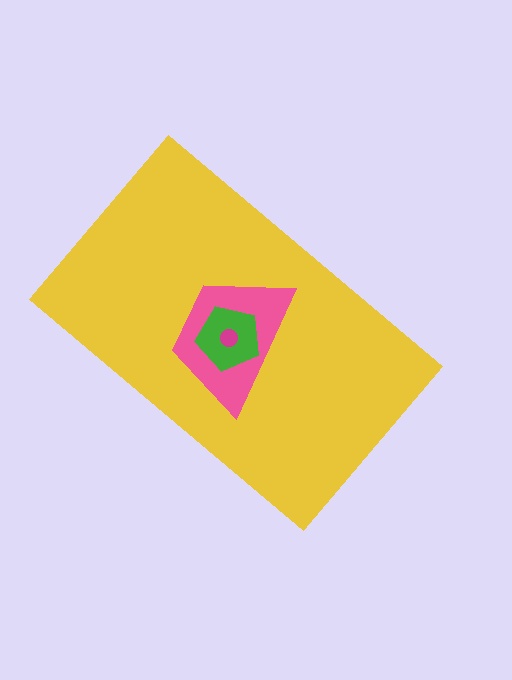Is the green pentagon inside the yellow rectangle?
Yes.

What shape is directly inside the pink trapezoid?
The green pentagon.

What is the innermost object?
The magenta circle.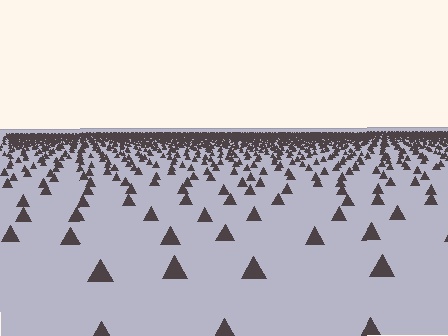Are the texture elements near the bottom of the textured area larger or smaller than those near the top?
Larger. Near the bottom, elements are closer to the viewer and appear at a bigger on-screen size.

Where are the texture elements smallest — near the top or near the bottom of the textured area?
Near the top.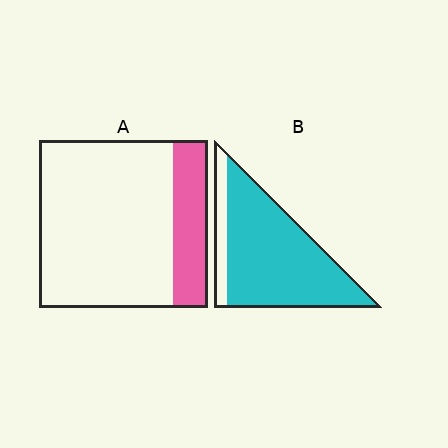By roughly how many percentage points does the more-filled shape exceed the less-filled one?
By roughly 65 percentage points (B over A).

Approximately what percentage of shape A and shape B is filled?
A is approximately 20% and B is approximately 85%.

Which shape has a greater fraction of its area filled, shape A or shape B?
Shape B.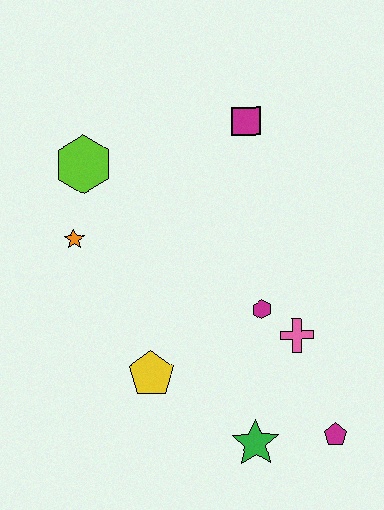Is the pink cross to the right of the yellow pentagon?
Yes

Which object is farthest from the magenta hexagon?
The lime hexagon is farthest from the magenta hexagon.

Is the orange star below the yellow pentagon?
No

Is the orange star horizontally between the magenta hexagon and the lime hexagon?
No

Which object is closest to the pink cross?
The magenta hexagon is closest to the pink cross.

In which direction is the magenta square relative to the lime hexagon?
The magenta square is to the right of the lime hexagon.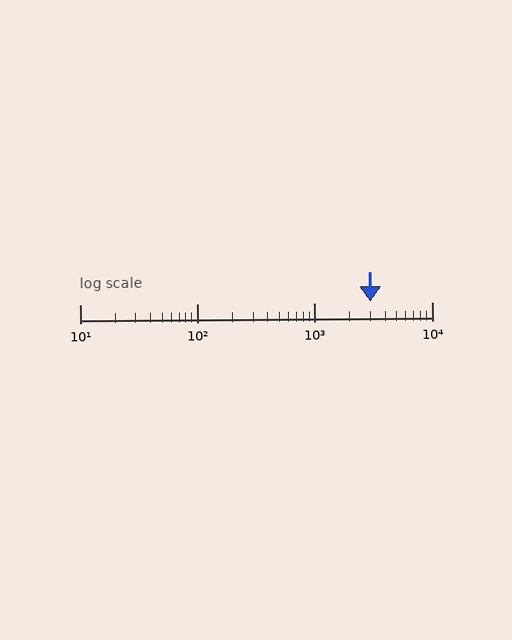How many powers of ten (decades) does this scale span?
The scale spans 3 decades, from 10 to 10000.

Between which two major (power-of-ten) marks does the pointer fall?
The pointer is between 1000 and 10000.